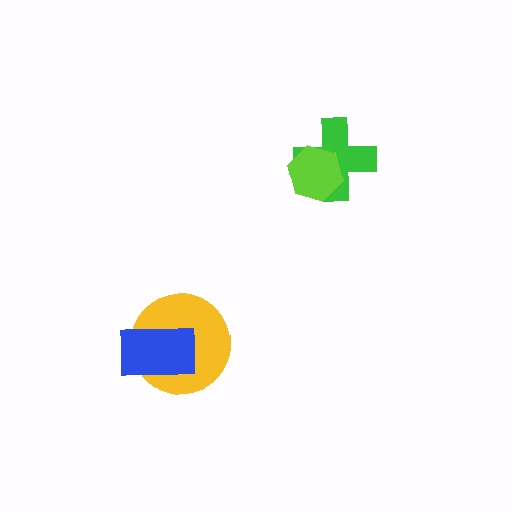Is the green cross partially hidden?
Yes, it is partially covered by another shape.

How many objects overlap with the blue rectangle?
1 object overlaps with the blue rectangle.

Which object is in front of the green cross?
The lime hexagon is in front of the green cross.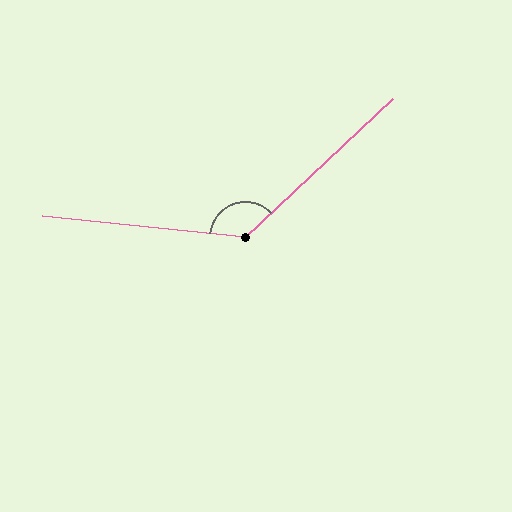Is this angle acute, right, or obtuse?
It is obtuse.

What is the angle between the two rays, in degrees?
Approximately 131 degrees.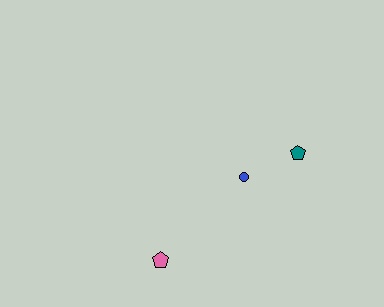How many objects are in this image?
There are 3 objects.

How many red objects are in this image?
There are no red objects.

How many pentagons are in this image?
There are 2 pentagons.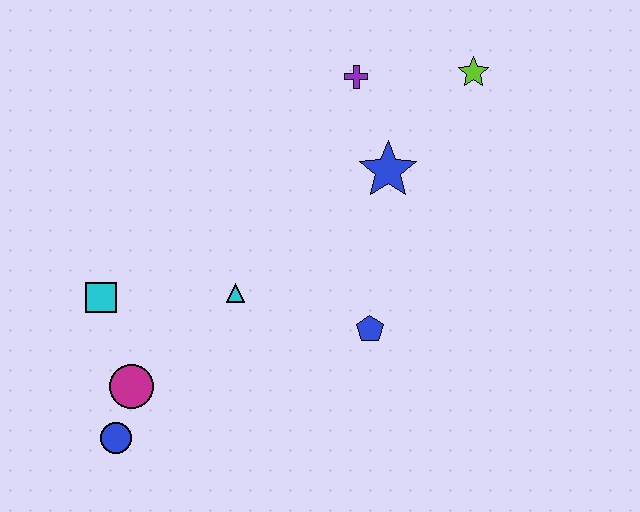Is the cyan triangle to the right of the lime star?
No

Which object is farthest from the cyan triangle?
The lime star is farthest from the cyan triangle.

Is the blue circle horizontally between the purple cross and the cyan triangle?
No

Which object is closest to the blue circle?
The magenta circle is closest to the blue circle.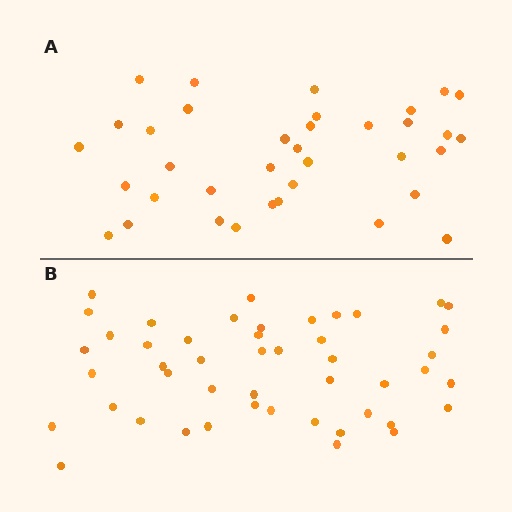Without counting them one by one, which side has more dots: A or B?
Region B (the bottom region) has more dots.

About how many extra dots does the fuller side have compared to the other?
Region B has roughly 12 or so more dots than region A.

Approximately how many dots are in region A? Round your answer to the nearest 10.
About 40 dots. (The exact count is 36, which rounds to 40.)